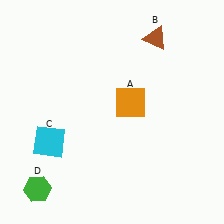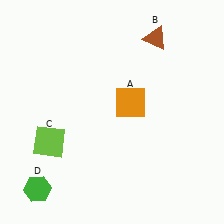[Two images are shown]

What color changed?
The square (C) changed from cyan in Image 1 to lime in Image 2.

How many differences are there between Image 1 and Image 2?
There is 1 difference between the two images.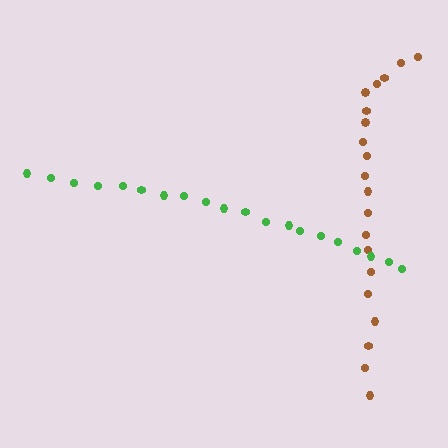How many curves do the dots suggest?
There are 2 distinct paths.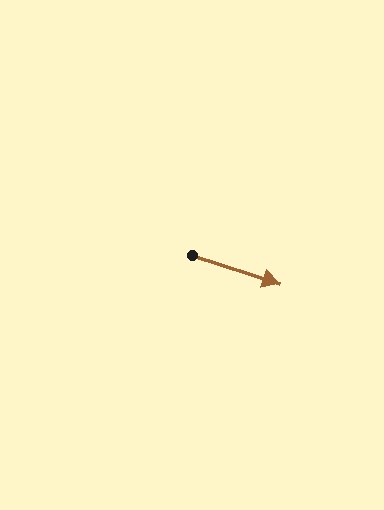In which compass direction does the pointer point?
East.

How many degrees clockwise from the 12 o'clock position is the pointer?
Approximately 108 degrees.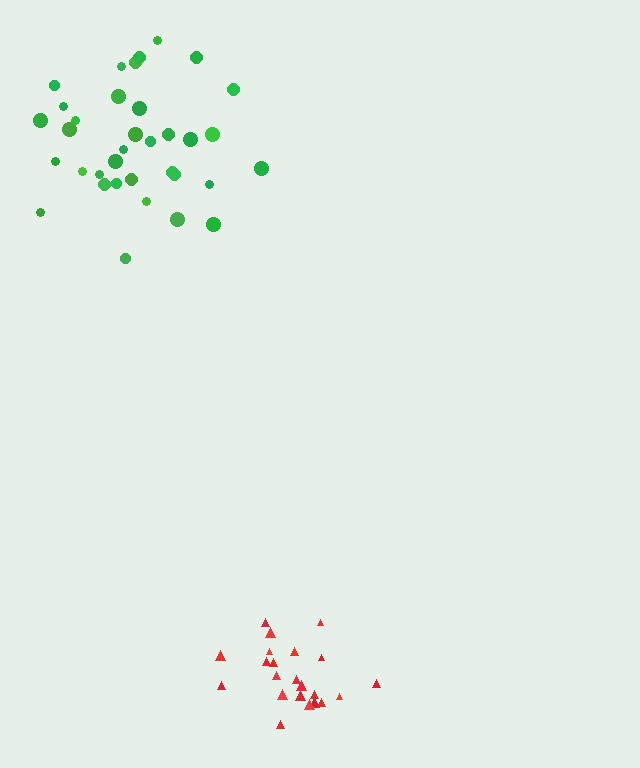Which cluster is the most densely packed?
Red.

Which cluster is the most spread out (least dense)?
Green.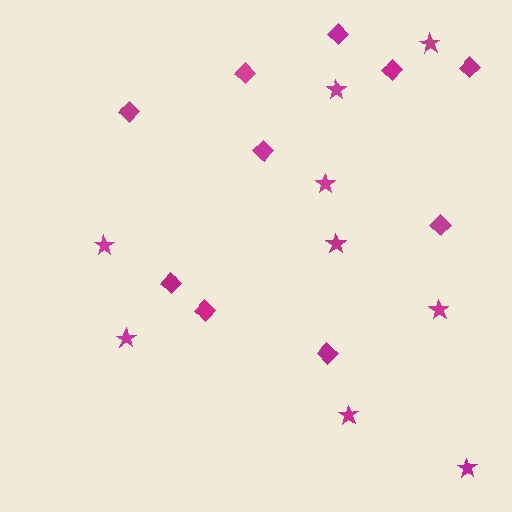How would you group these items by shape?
There are 2 groups: one group of stars (9) and one group of diamonds (10).